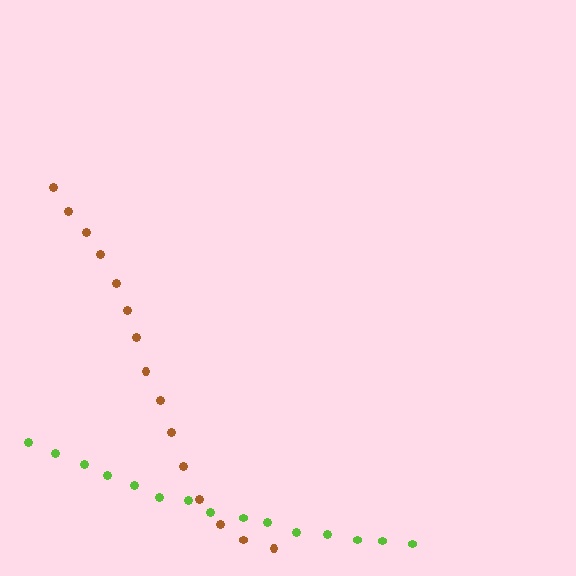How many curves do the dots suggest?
There are 2 distinct paths.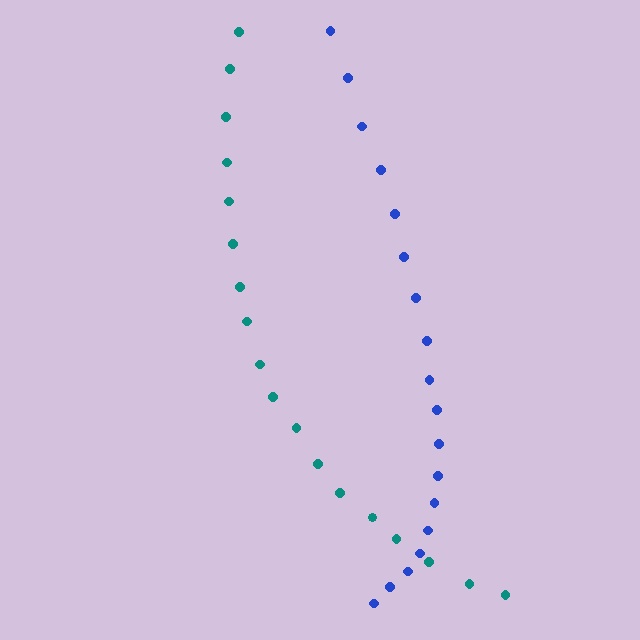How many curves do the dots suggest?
There are 2 distinct paths.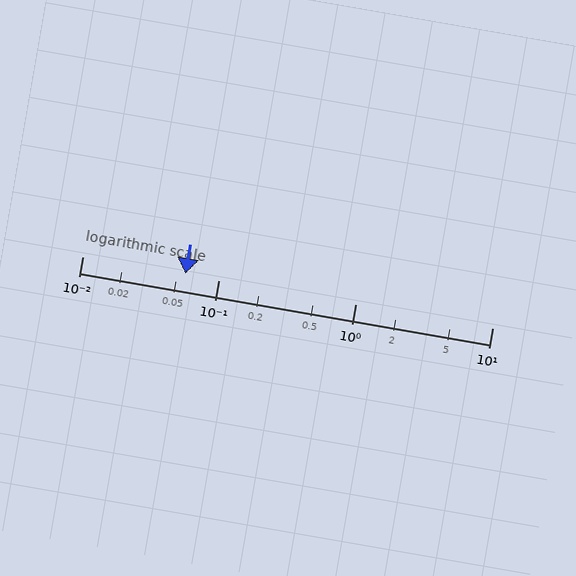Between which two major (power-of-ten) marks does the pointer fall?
The pointer is between 0.01 and 0.1.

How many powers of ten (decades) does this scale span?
The scale spans 3 decades, from 0.01 to 10.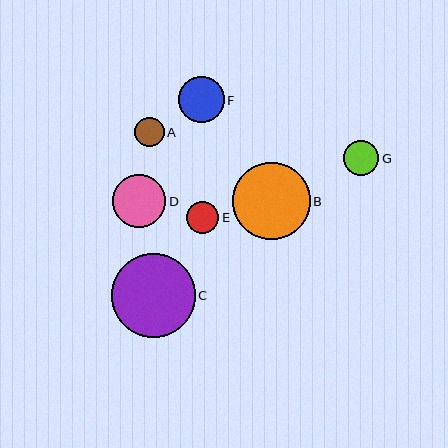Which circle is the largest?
Circle C is the largest with a size of approximately 84 pixels.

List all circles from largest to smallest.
From largest to smallest: C, B, D, F, G, E, A.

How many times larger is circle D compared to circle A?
Circle D is approximately 1.8 times the size of circle A.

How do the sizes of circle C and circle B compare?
Circle C and circle B are approximately the same size.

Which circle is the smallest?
Circle A is the smallest with a size of approximately 30 pixels.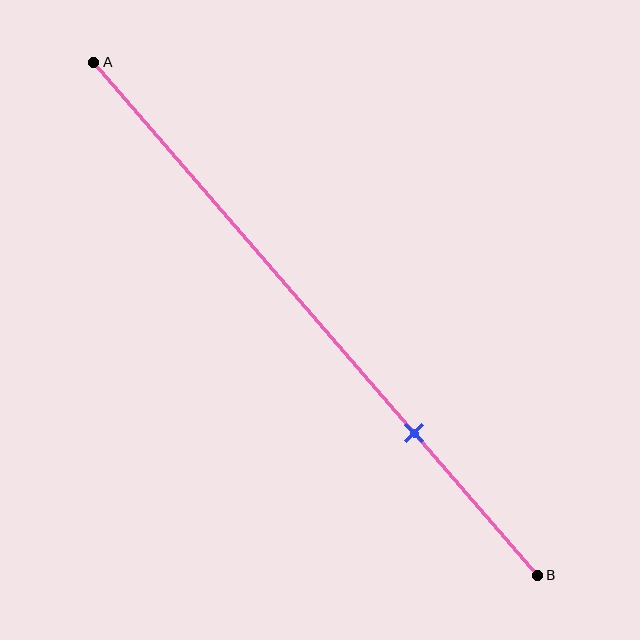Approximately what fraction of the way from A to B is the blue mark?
The blue mark is approximately 70% of the way from A to B.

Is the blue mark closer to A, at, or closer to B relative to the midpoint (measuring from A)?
The blue mark is closer to point B than the midpoint of segment AB.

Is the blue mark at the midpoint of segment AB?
No, the mark is at about 70% from A, not at the 50% midpoint.